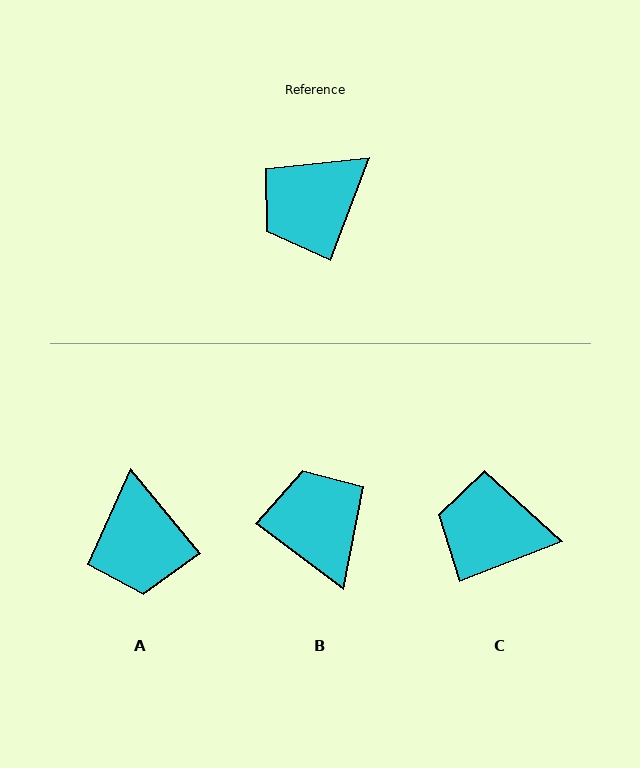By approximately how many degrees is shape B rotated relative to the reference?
Approximately 106 degrees clockwise.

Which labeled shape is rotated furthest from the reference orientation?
B, about 106 degrees away.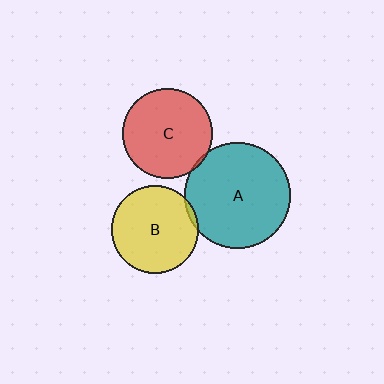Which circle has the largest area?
Circle A (teal).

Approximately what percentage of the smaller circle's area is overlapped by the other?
Approximately 5%.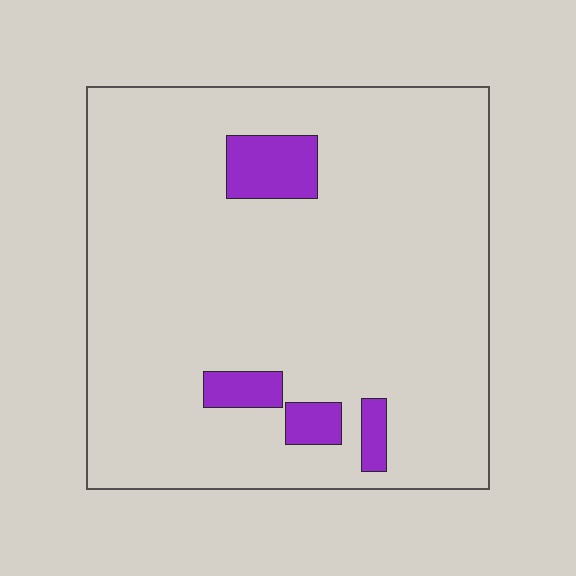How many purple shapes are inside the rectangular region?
4.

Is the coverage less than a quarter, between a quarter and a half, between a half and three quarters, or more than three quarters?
Less than a quarter.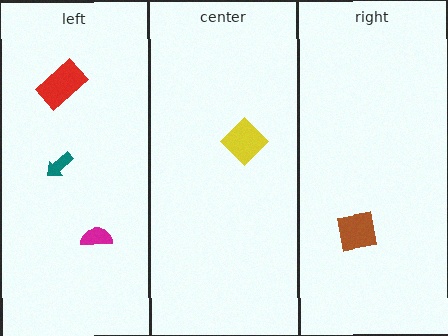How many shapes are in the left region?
3.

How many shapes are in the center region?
1.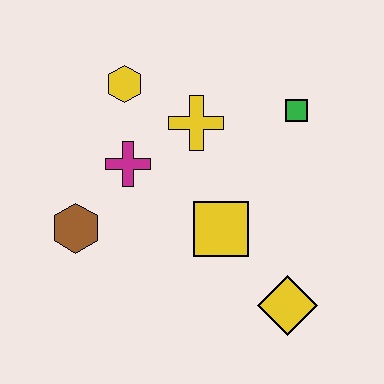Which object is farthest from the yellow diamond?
The yellow hexagon is farthest from the yellow diamond.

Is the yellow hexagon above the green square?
Yes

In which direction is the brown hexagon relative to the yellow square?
The brown hexagon is to the left of the yellow square.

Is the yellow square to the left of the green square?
Yes